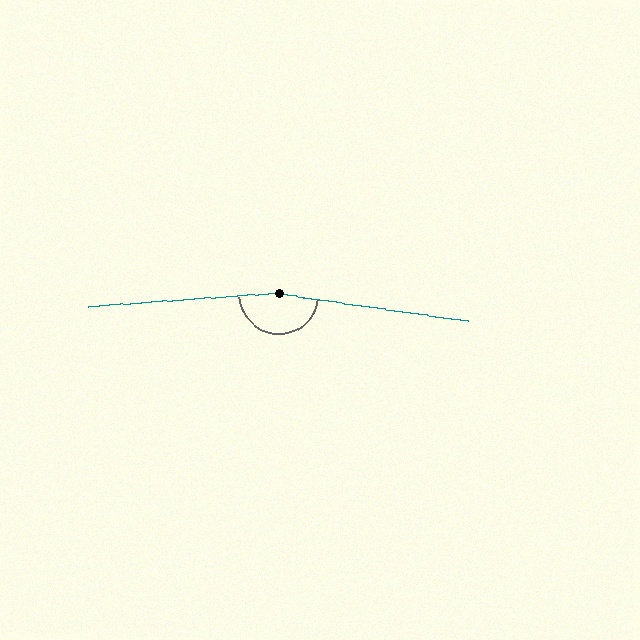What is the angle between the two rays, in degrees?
Approximately 168 degrees.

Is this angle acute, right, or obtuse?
It is obtuse.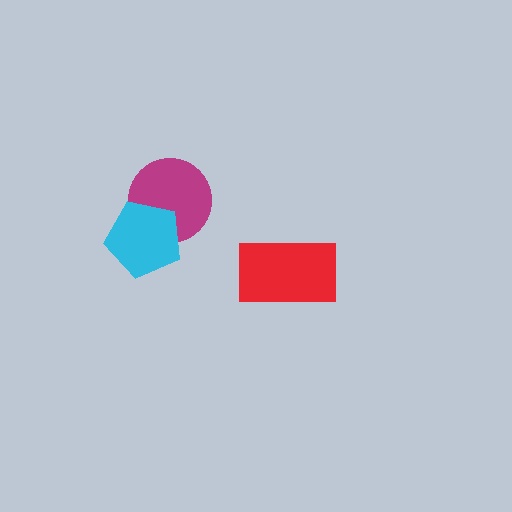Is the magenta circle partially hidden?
Yes, it is partially covered by another shape.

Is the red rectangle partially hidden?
No, no other shape covers it.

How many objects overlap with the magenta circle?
1 object overlaps with the magenta circle.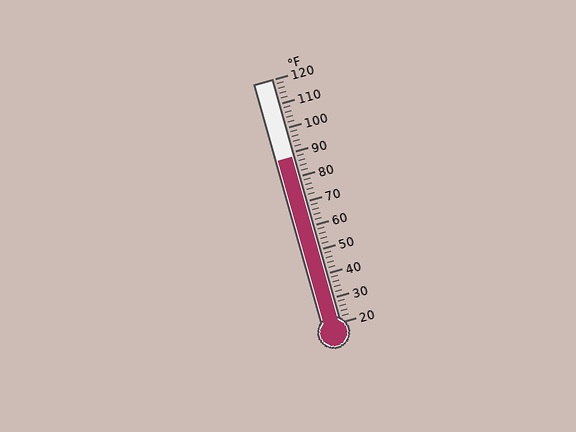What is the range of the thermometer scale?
The thermometer scale ranges from 20°F to 120°F.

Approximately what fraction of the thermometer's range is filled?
The thermometer is filled to approximately 70% of its range.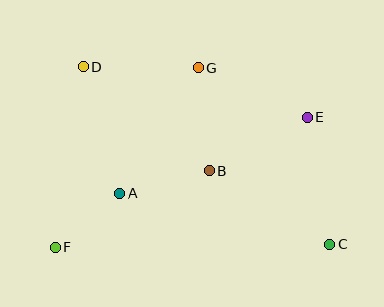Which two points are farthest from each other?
Points C and D are farthest from each other.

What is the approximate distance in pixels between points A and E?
The distance between A and E is approximately 202 pixels.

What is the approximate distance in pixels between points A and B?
The distance between A and B is approximately 92 pixels.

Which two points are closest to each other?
Points A and F are closest to each other.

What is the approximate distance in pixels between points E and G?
The distance between E and G is approximately 119 pixels.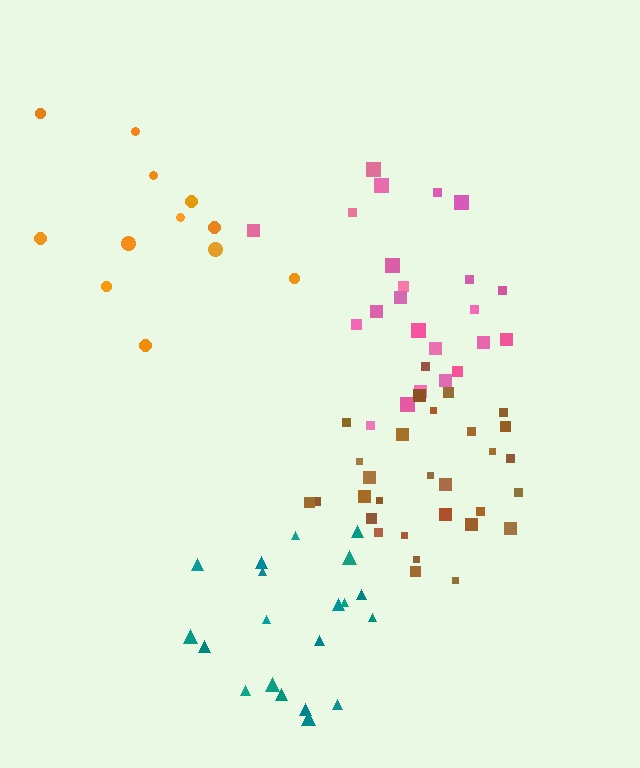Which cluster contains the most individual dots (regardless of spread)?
Brown (30).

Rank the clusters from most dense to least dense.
brown, pink, teal, orange.